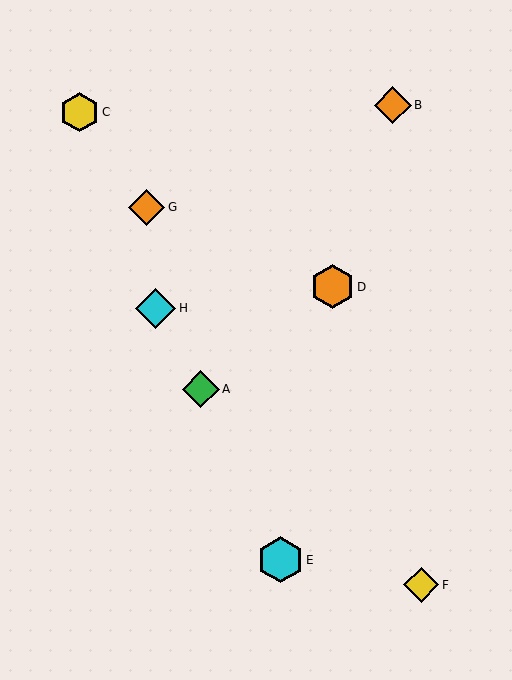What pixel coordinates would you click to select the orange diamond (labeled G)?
Click at (147, 207) to select the orange diamond G.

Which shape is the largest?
The cyan hexagon (labeled E) is the largest.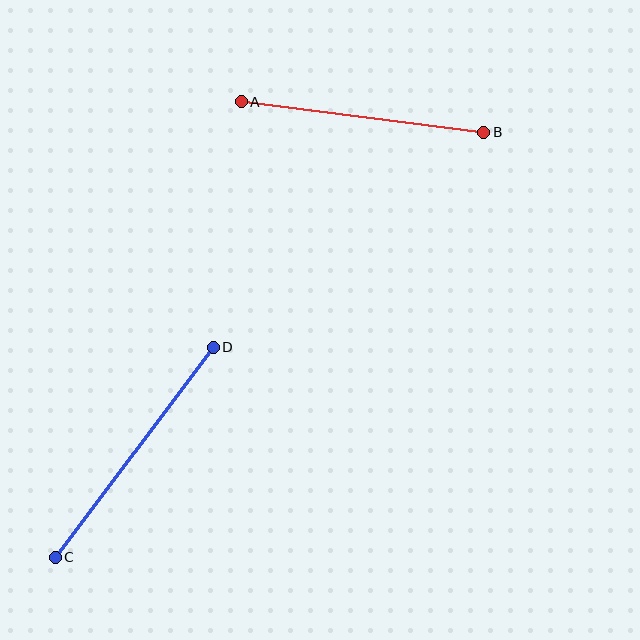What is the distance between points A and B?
The distance is approximately 245 pixels.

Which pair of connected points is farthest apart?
Points C and D are farthest apart.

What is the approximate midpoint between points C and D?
The midpoint is at approximately (134, 452) pixels.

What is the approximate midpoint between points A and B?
The midpoint is at approximately (363, 117) pixels.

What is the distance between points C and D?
The distance is approximately 263 pixels.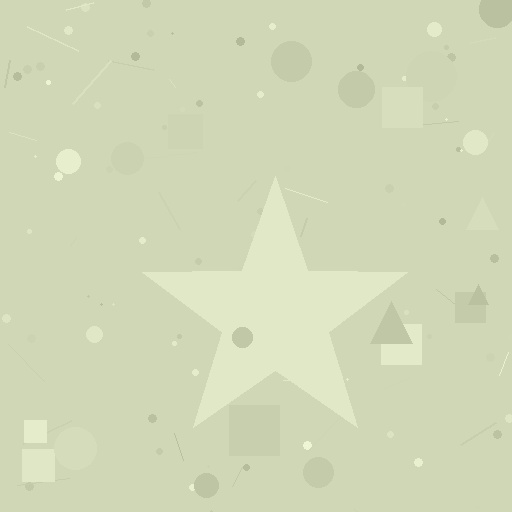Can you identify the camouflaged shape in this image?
The camouflaged shape is a star.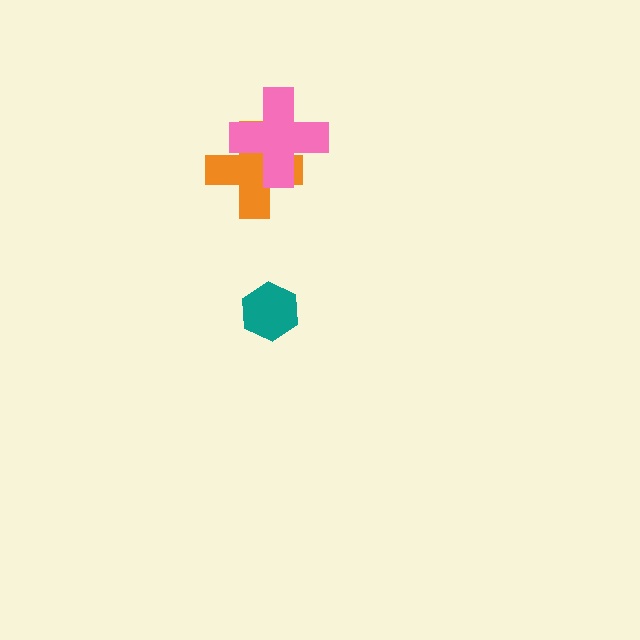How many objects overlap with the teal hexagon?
0 objects overlap with the teal hexagon.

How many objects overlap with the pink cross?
1 object overlaps with the pink cross.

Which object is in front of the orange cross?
The pink cross is in front of the orange cross.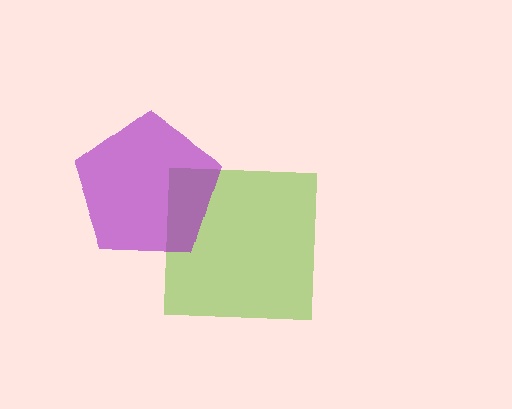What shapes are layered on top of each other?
The layered shapes are: a lime square, a purple pentagon.